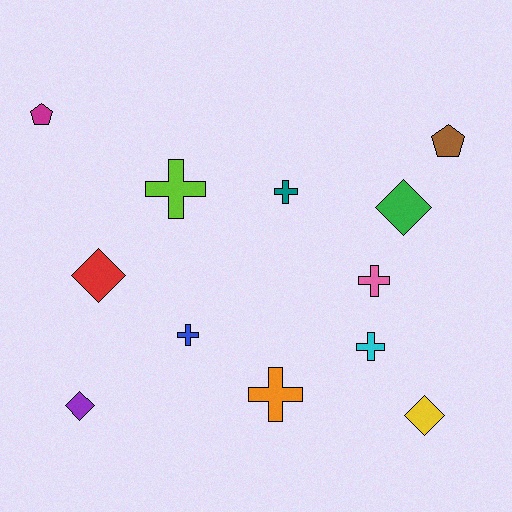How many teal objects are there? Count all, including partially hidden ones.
There is 1 teal object.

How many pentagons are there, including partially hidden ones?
There are 2 pentagons.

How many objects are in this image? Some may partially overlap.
There are 12 objects.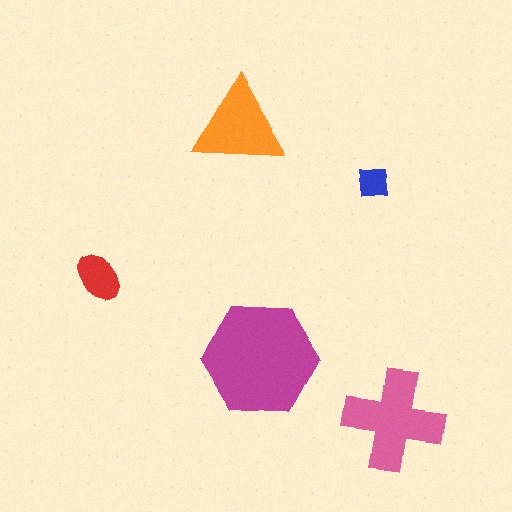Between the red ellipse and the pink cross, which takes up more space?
The pink cross.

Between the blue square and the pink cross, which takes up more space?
The pink cross.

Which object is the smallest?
The blue square.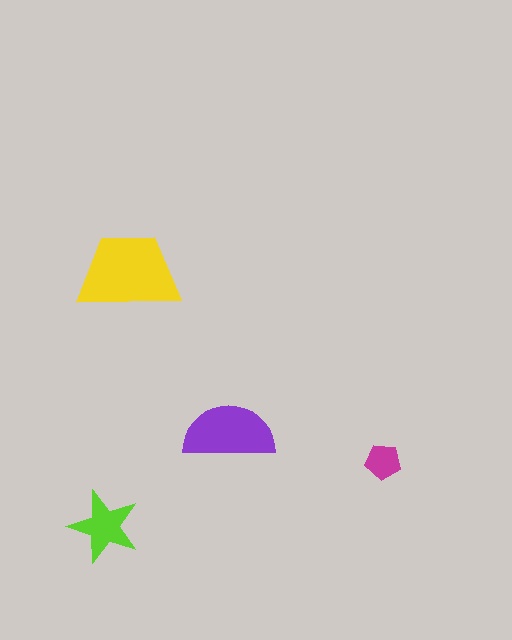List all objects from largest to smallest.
The yellow trapezoid, the purple semicircle, the lime star, the magenta pentagon.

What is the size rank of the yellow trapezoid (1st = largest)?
1st.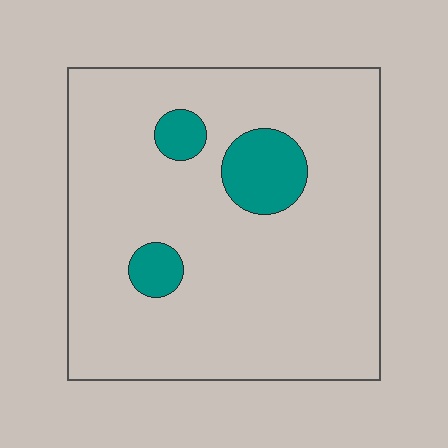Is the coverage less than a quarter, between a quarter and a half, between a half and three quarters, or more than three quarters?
Less than a quarter.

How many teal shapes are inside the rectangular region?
3.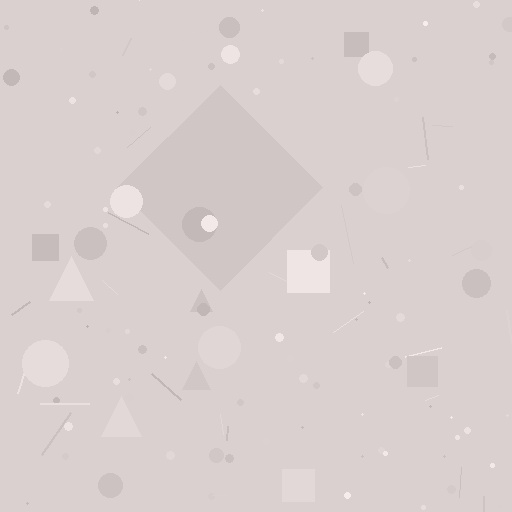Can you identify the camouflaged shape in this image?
The camouflaged shape is a diamond.